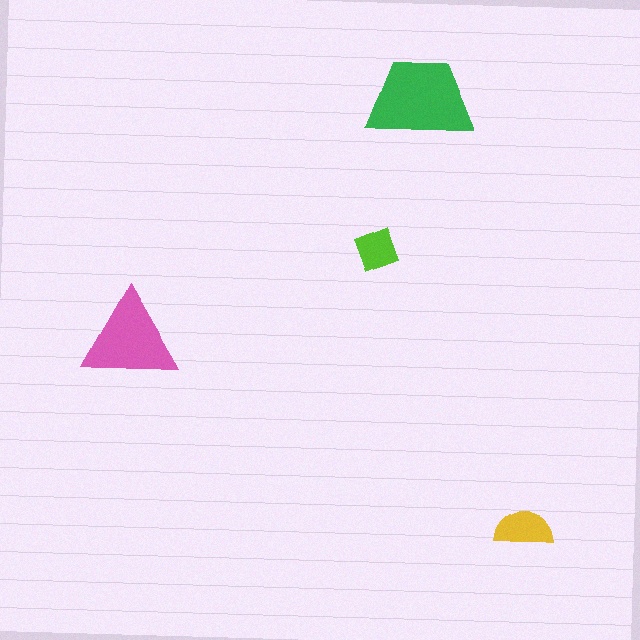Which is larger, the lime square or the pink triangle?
The pink triangle.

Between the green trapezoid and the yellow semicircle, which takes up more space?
The green trapezoid.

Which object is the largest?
The green trapezoid.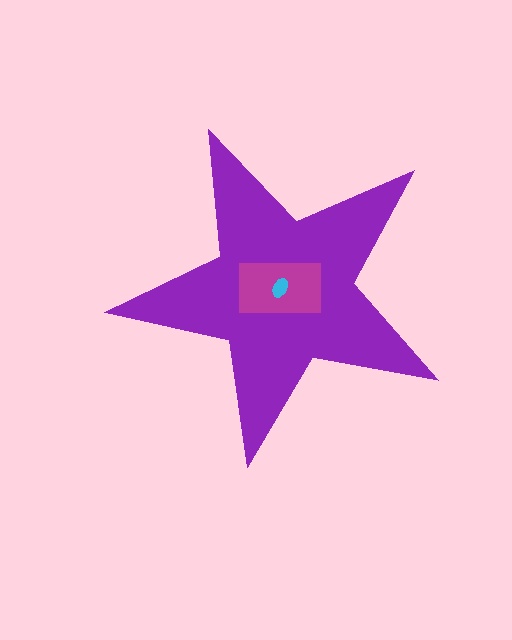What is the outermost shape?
The purple star.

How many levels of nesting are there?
3.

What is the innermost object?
The cyan ellipse.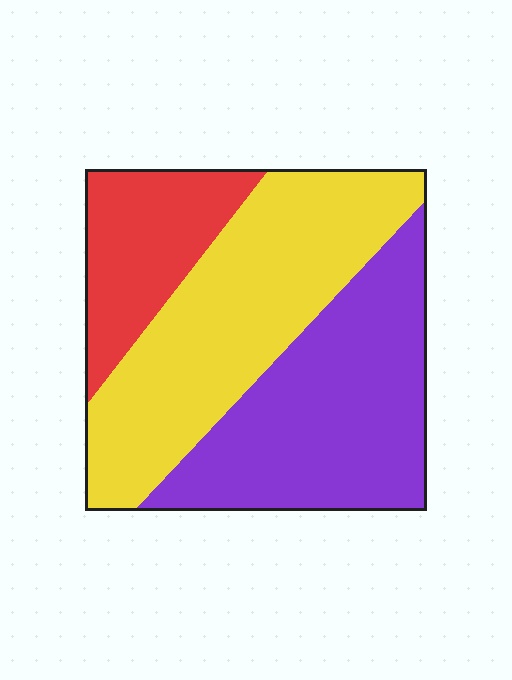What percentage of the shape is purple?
Purple covers 39% of the shape.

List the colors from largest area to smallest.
From largest to smallest: yellow, purple, red.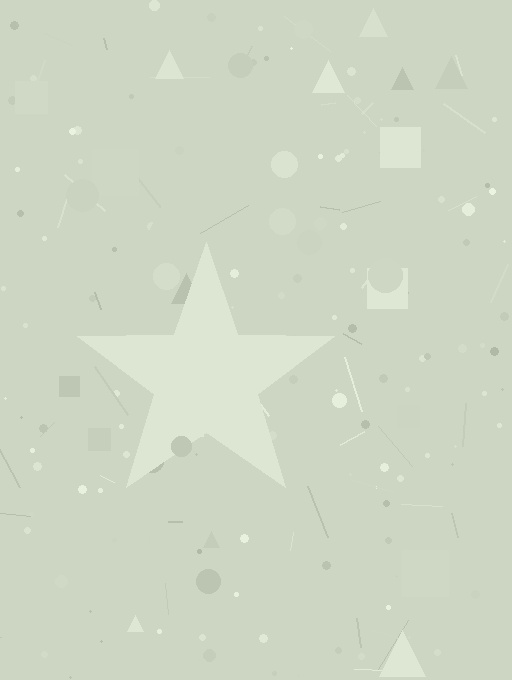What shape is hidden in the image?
A star is hidden in the image.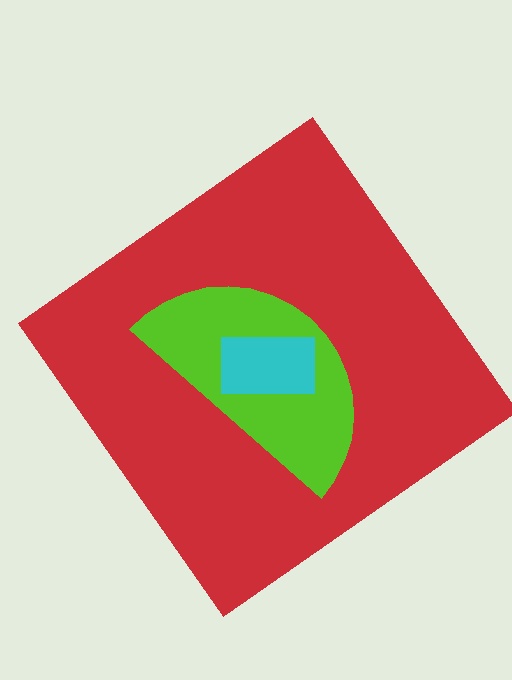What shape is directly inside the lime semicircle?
The cyan rectangle.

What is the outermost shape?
The red diamond.